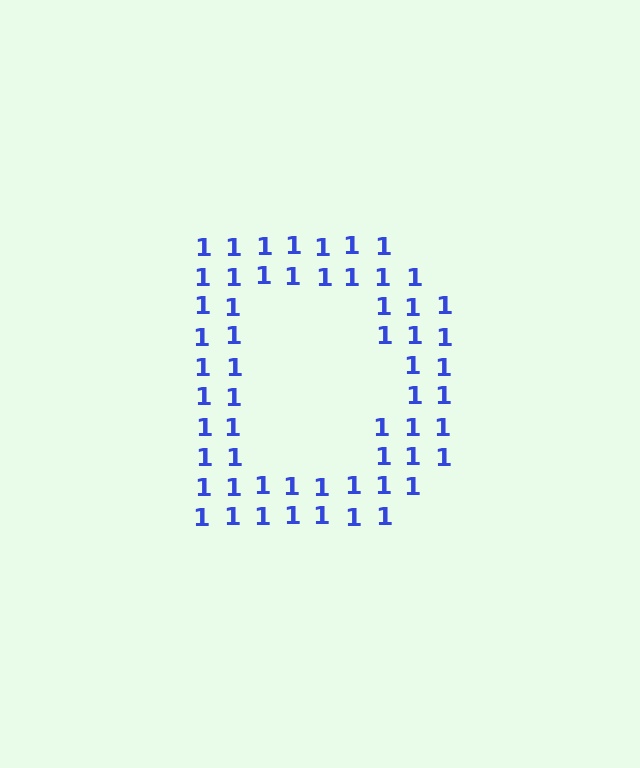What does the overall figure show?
The overall figure shows the letter D.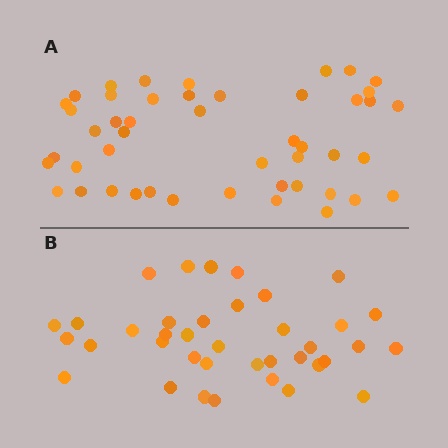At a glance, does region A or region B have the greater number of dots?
Region A (the top region) has more dots.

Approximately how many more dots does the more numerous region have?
Region A has roughly 8 or so more dots than region B.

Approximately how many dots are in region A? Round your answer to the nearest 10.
About 50 dots. (The exact count is 47, which rounds to 50.)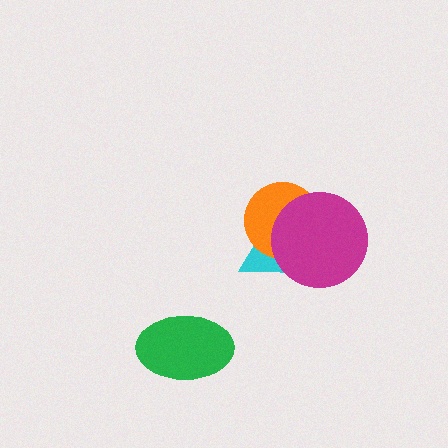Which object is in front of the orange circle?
The magenta circle is in front of the orange circle.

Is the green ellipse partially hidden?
No, no other shape covers it.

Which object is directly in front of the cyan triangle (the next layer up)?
The orange circle is directly in front of the cyan triangle.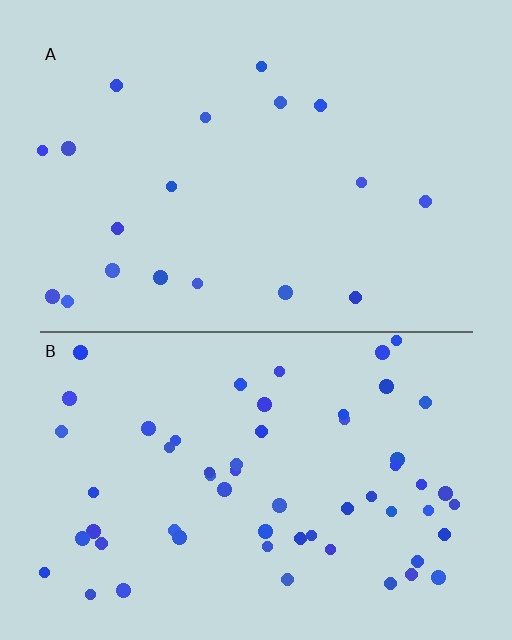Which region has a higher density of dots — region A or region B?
B (the bottom).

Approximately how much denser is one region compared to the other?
Approximately 3.1× — region B over region A.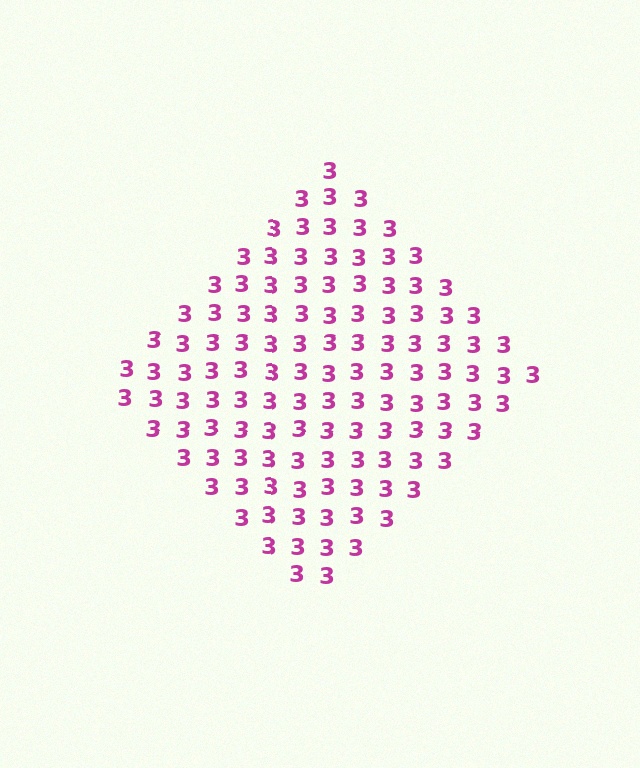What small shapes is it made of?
It is made of small digit 3's.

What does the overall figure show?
The overall figure shows a diamond.